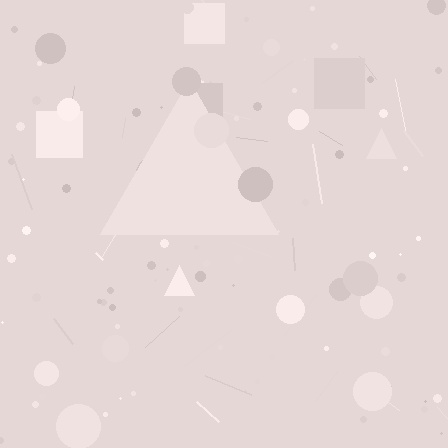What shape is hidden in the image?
A triangle is hidden in the image.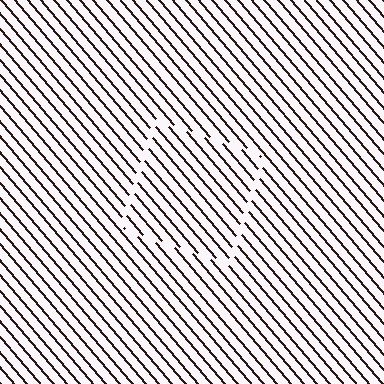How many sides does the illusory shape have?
4 sides — the line-ends trace a square.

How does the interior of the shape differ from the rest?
The interior of the shape contains the same grating, shifted by half a period — the contour is defined by the phase discontinuity where line-ends from the inner and outer gratings abut.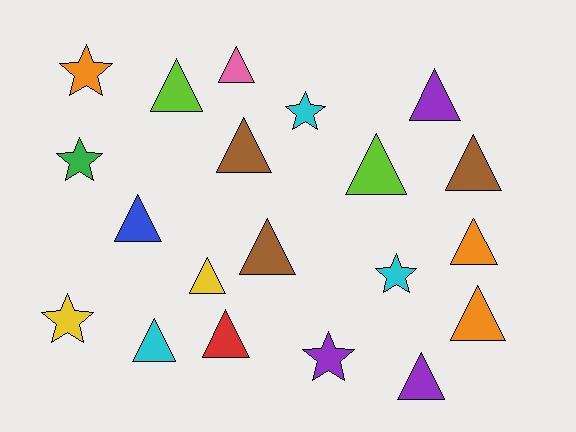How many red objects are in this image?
There is 1 red object.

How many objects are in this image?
There are 20 objects.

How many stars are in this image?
There are 6 stars.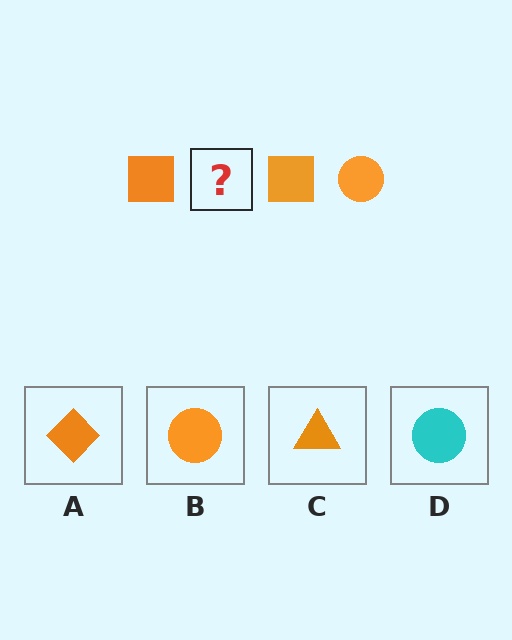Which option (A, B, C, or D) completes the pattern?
B.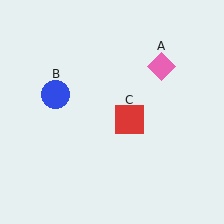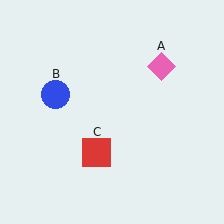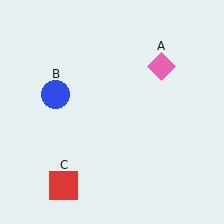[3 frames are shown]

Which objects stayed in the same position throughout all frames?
Pink diamond (object A) and blue circle (object B) remained stationary.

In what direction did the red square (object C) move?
The red square (object C) moved down and to the left.